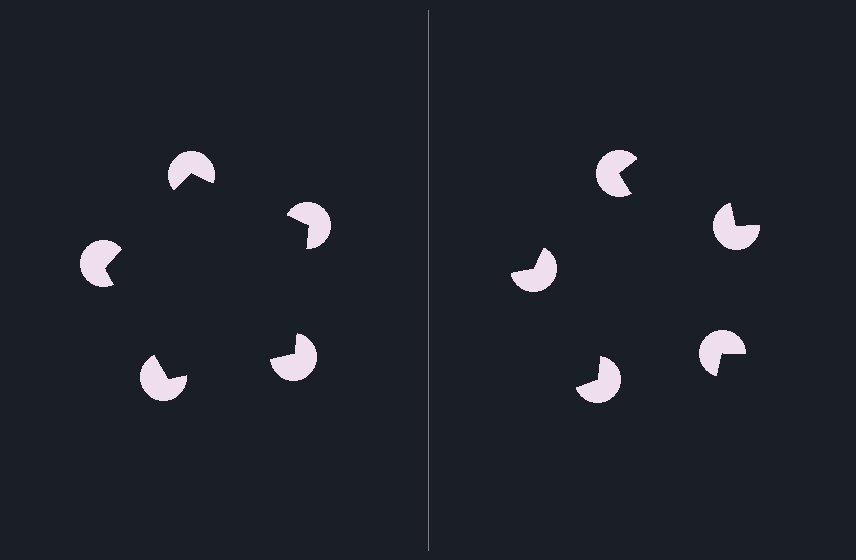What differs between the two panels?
The pac-man discs are positioned identically on both sides; only the wedge orientations differ. On the left they align to a pentagon; on the right they are misaligned.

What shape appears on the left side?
An illusory pentagon.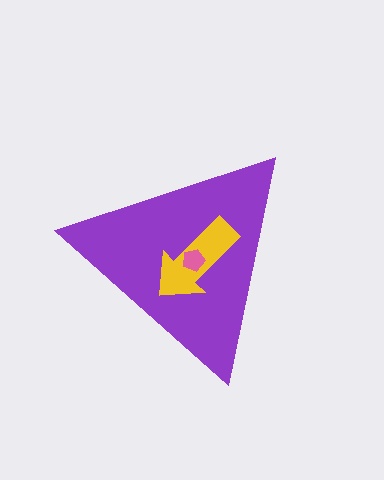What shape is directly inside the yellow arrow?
The pink pentagon.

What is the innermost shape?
The pink pentagon.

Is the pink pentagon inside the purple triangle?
Yes.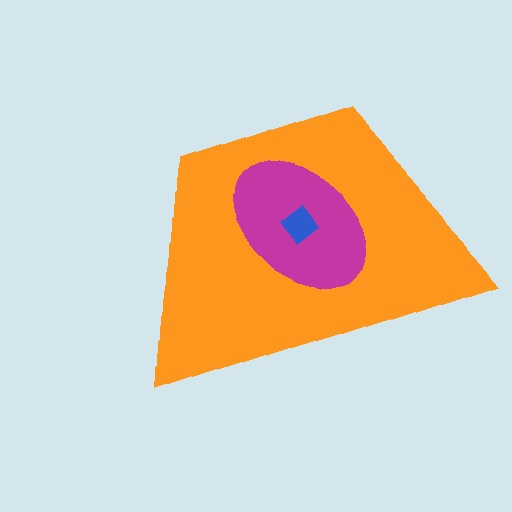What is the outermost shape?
The orange trapezoid.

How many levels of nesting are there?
3.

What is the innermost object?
The blue diamond.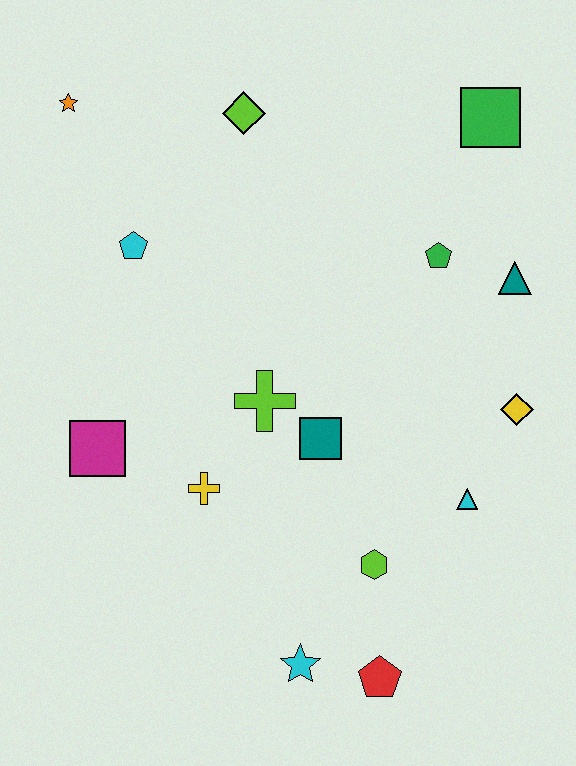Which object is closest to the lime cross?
The teal square is closest to the lime cross.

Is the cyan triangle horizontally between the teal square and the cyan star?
No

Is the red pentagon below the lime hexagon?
Yes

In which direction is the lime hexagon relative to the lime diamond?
The lime hexagon is below the lime diamond.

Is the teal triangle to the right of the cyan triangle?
Yes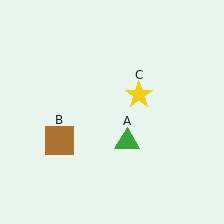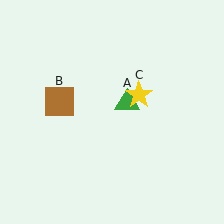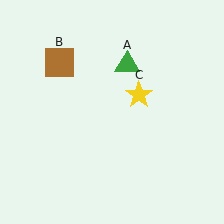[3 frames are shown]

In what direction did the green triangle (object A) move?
The green triangle (object A) moved up.